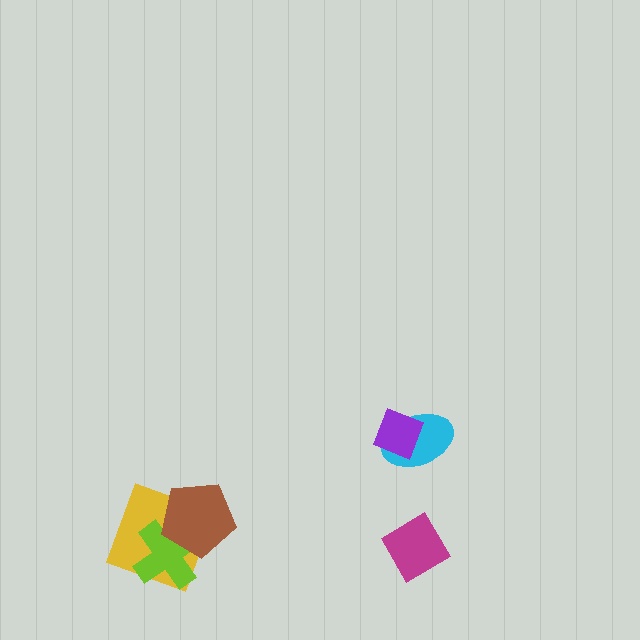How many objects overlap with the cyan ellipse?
1 object overlaps with the cyan ellipse.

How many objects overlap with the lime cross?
2 objects overlap with the lime cross.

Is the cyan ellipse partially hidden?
Yes, it is partially covered by another shape.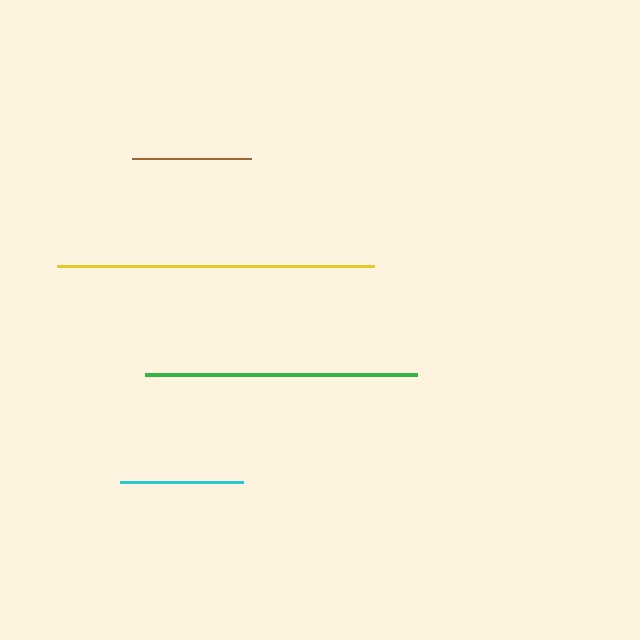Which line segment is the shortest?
The brown line is the shortest at approximately 118 pixels.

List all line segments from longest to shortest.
From longest to shortest: yellow, green, cyan, brown.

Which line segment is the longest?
The yellow line is the longest at approximately 316 pixels.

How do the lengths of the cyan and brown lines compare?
The cyan and brown lines are approximately the same length.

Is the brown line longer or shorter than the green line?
The green line is longer than the brown line.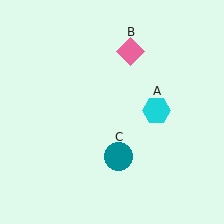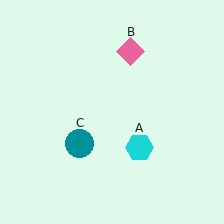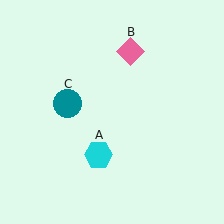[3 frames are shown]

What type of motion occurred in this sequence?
The cyan hexagon (object A), teal circle (object C) rotated clockwise around the center of the scene.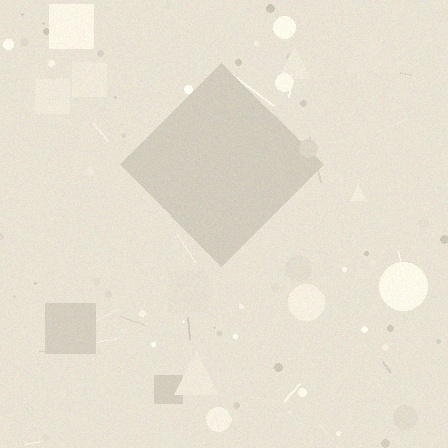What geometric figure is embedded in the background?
A diamond is embedded in the background.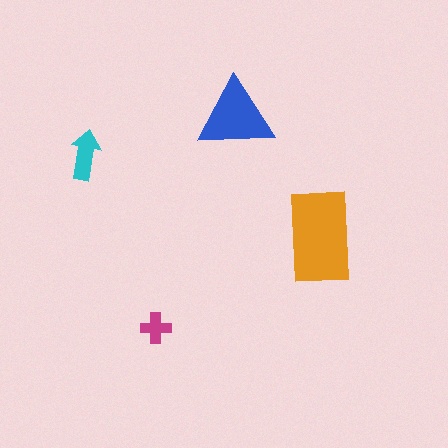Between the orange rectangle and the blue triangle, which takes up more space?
The orange rectangle.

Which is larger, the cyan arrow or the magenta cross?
The cyan arrow.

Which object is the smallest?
The magenta cross.